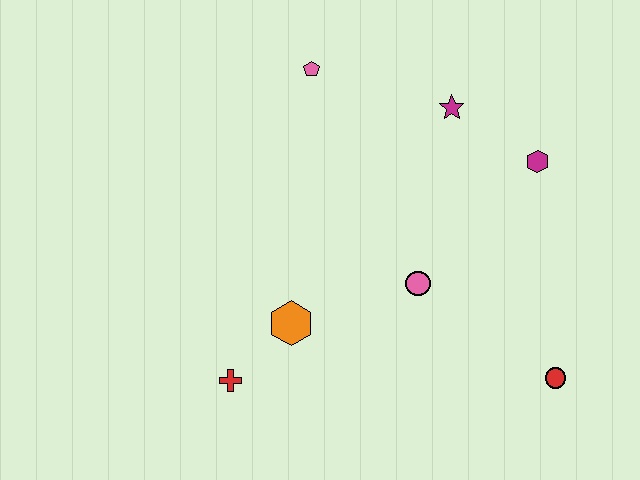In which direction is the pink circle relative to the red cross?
The pink circle is to the right of the red cross.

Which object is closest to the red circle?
The pink circle is closest to the red circle.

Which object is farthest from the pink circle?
The pink pentagon is farthest from the pink circle.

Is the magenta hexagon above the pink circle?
Yes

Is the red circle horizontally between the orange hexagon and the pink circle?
No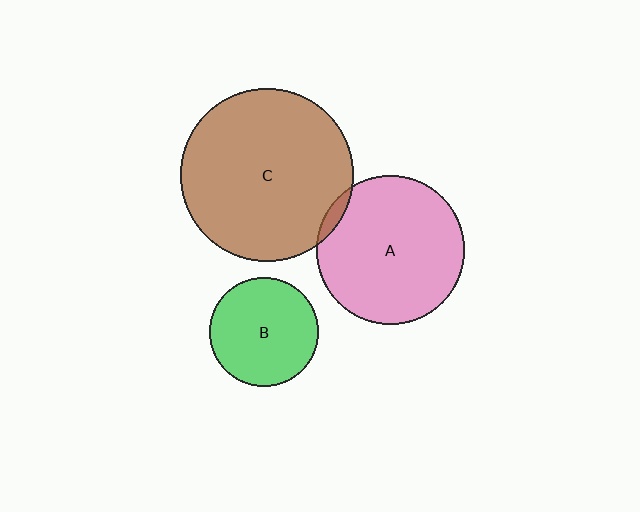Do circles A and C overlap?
Yes.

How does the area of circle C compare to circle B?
Approximately 2.5 times.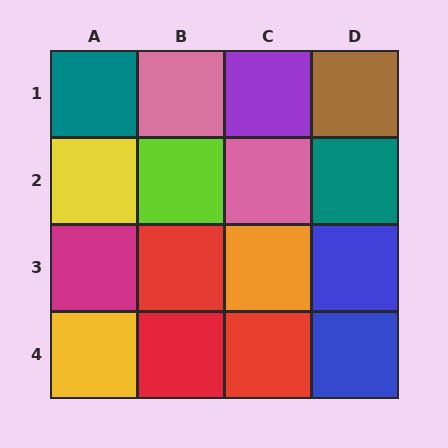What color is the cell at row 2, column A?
Yellow.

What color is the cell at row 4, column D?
Blue.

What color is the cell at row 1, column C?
Purple.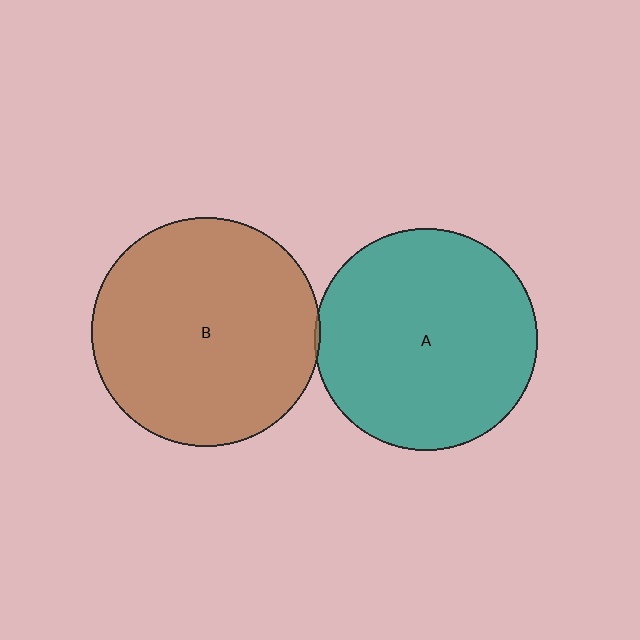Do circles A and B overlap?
Yes.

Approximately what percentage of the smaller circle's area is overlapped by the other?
Approximately 5%.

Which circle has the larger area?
Circle B (brown).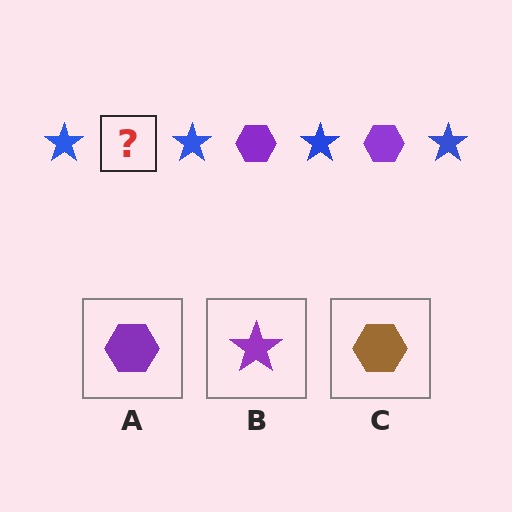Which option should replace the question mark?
Option A.